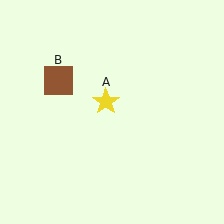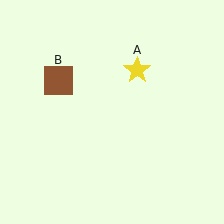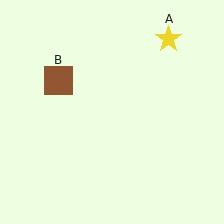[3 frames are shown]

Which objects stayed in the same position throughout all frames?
Brown square (object B) remained stationary.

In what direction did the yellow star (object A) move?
The yellow star (object A) moved up and to the right.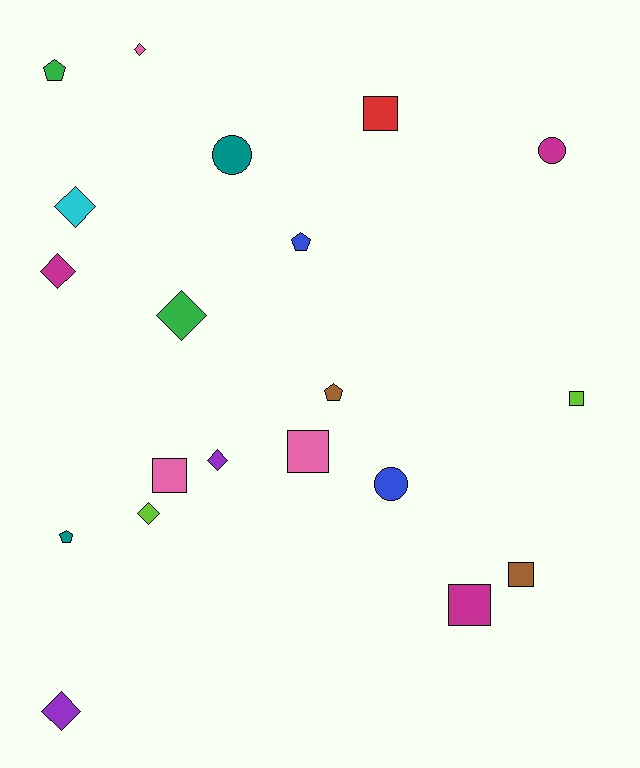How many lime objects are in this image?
There are 2 lime objects.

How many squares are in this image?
There are 6 squares.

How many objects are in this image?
There are 20 objects.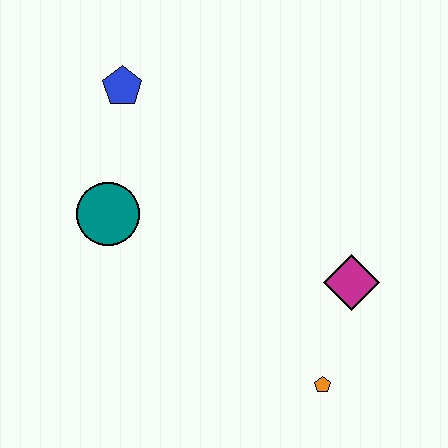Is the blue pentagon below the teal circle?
No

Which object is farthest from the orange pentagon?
The blue pentagon is farthest from the orange pentagon.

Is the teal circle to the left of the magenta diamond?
Yes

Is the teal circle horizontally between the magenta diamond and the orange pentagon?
No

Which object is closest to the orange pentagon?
The magenta diamond is closest to the orange pentagon.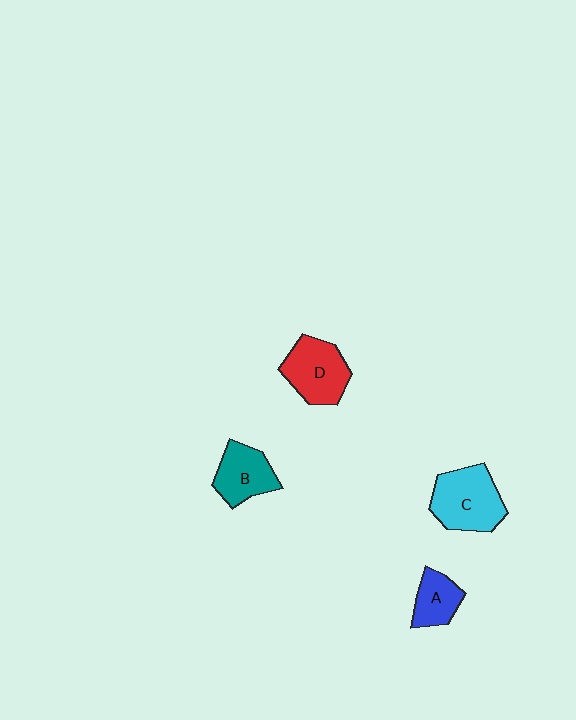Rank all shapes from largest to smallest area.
From largest to smallest: C (cyan), D (red), B (teal), A (blue).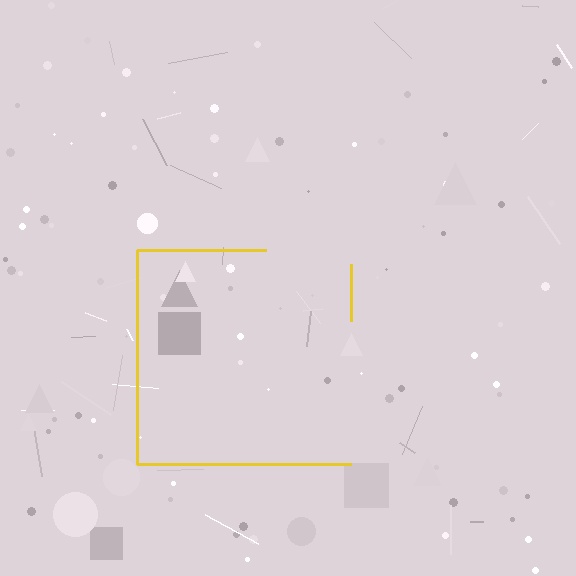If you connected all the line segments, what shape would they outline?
They would outline a square.